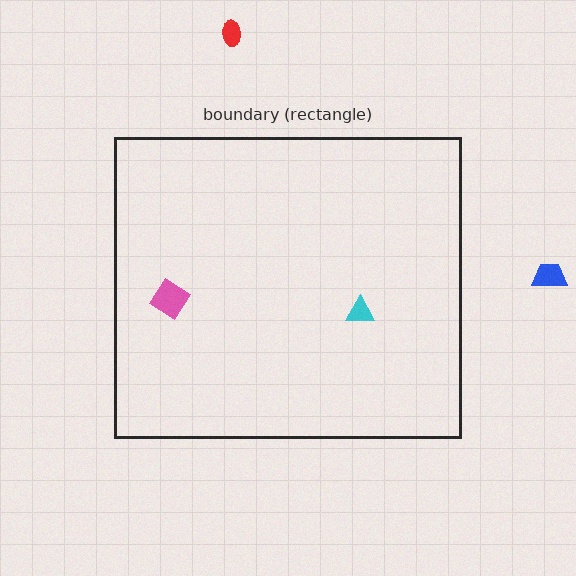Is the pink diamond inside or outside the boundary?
Inside.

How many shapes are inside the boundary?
2 inside, 2 outside.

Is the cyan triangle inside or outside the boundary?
Inside.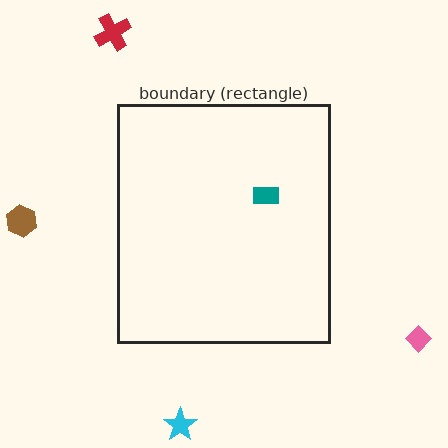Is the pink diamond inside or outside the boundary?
Outside.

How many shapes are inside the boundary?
1 inside, 4 outside.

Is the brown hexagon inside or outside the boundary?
Outside.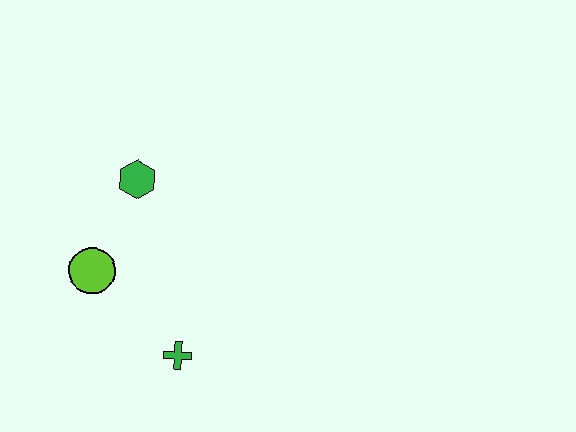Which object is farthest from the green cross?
The green hexagon is farthest from the green cross.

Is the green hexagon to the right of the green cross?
No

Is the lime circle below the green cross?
No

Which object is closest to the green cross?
The lime circle is closest to the green cross.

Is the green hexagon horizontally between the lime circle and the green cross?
Yes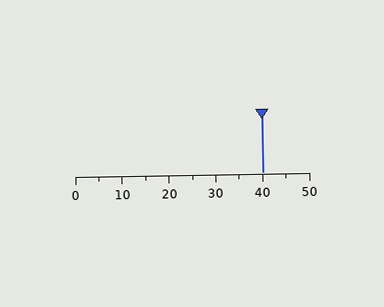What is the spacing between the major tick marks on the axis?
The major ticks are spaced 10 apart.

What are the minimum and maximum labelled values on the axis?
The axis runs from 0 to 50.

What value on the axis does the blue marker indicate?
The marker indicates approximately 40.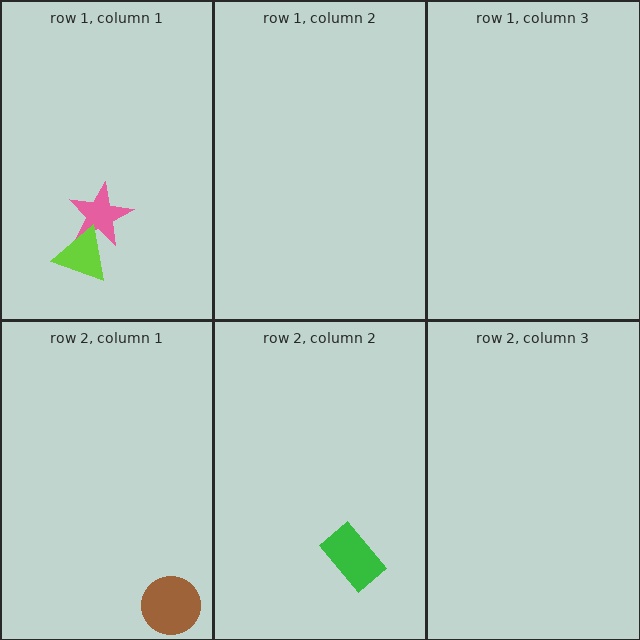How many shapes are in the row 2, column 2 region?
1.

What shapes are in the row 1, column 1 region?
The pink star, the lime triangle.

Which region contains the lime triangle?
The row 1, column 1 region.